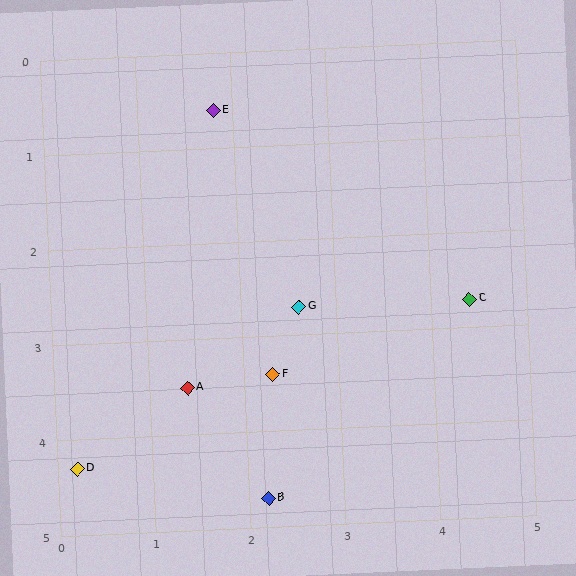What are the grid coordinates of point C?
Point C is at approximately (4.4, 2.7).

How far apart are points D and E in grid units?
Points D and E are about 4.0 grid units apart.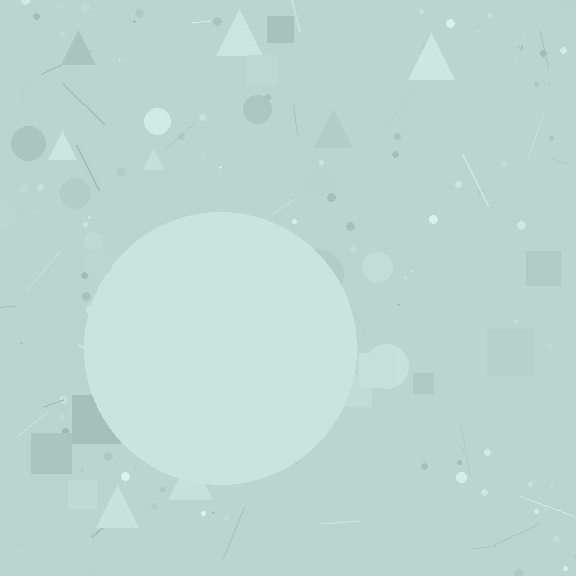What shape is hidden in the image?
A circle is hidden in the image.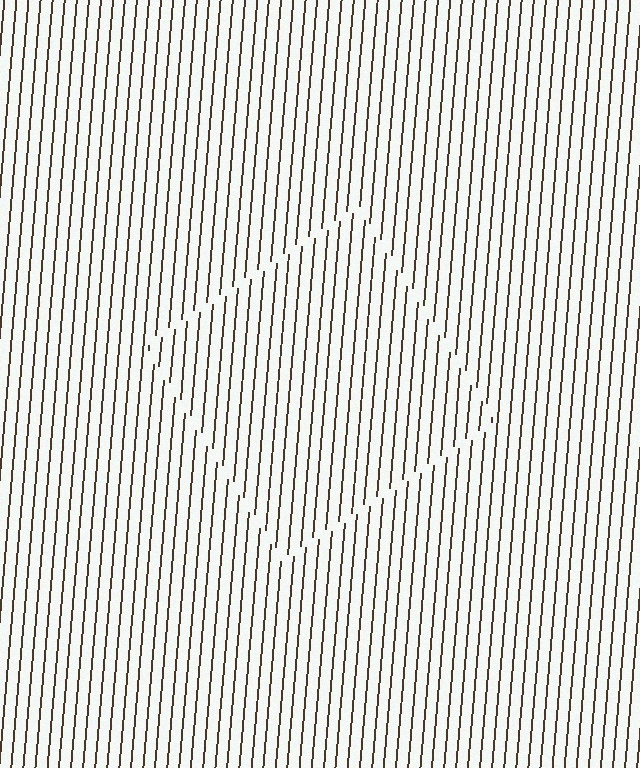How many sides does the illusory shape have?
4 sides — the line-ends trace a square.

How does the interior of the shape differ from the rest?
The interior of the shape contains the same grating, shifted by half a period — the contour is defined by the phase discontinuity where line-ends from the inner and outer gratings abut.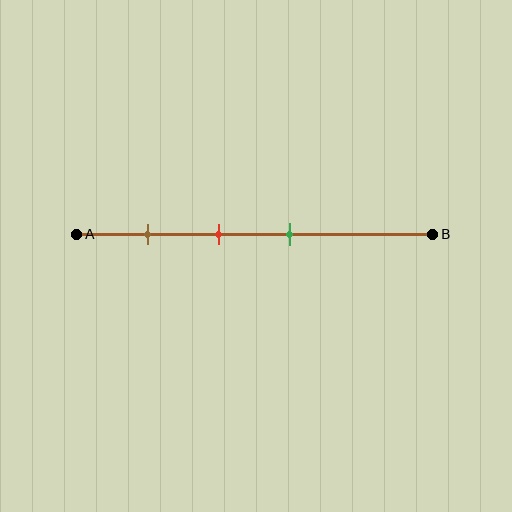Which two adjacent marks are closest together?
The red and green marks are the closest adjacent pair.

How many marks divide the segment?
There are 3 marks dividing the segment.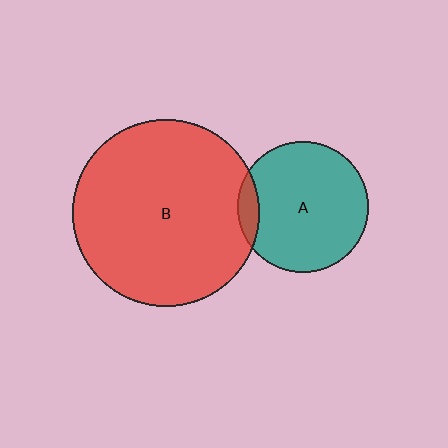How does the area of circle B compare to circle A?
Approximately 2.0 times.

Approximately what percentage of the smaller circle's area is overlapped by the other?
Approximately 10%.